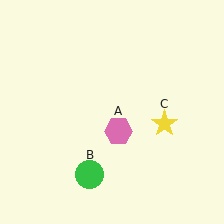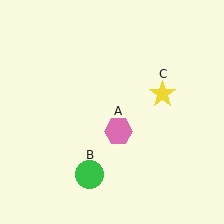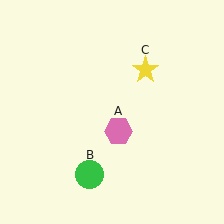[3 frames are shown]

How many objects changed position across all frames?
1 object changed position: yellow star (object C).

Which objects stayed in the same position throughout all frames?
Pink hexagon (object A) and green circle (object B) remained stationary.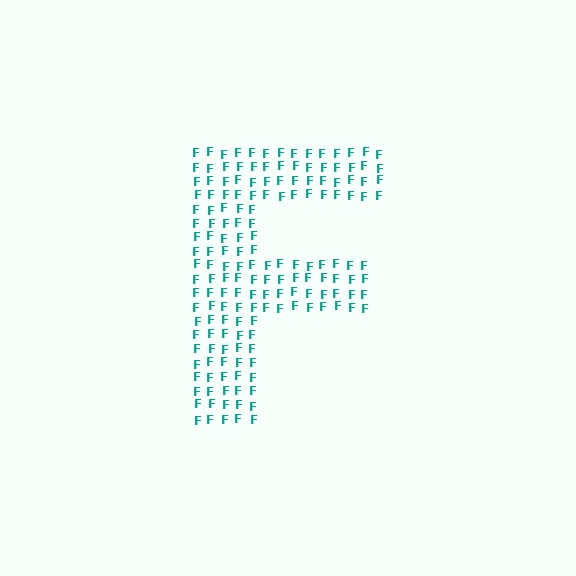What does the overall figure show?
The overall figure shows the letter F.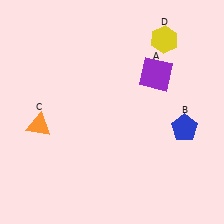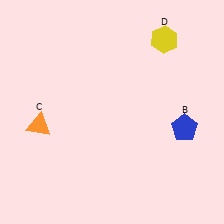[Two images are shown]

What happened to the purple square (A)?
The purple square (A) was removed in Image 2. It was in the top-right area of Image 1.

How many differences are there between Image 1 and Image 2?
There is 1 difference between the two images.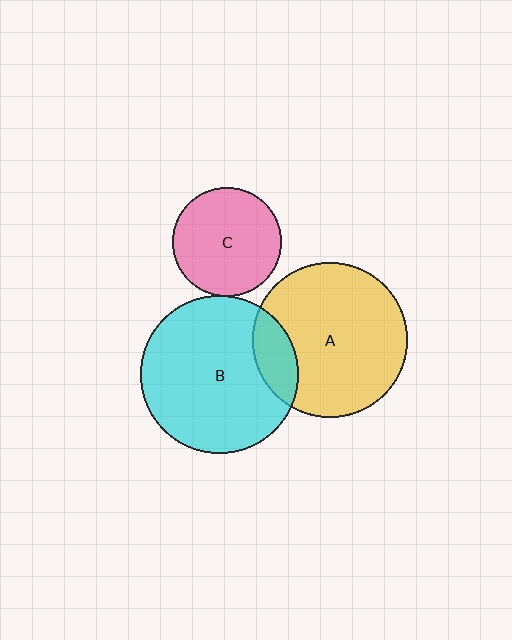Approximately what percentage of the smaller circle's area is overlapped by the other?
Approximately 15%.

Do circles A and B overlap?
Yes.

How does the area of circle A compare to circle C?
Approximately 2.0 times.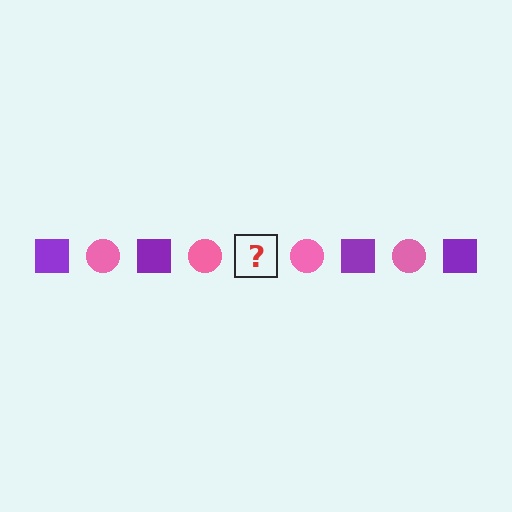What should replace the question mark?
The question mark should be replaced with a purple square.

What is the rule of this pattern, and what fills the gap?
The rule is that the pattern alternates between purple square and pink circle. The gap should be filled with a purple square.